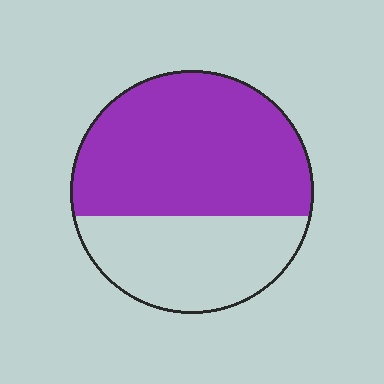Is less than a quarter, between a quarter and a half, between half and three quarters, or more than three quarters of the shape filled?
Between half and three quarters.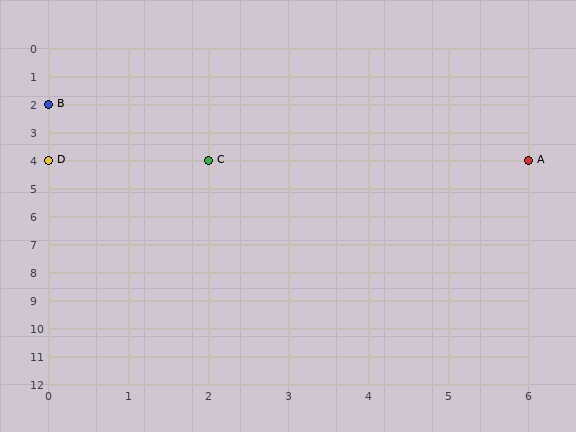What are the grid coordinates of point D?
Point D is at grid coordinates (0, 4).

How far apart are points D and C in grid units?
Points D and C are 2 columns apart.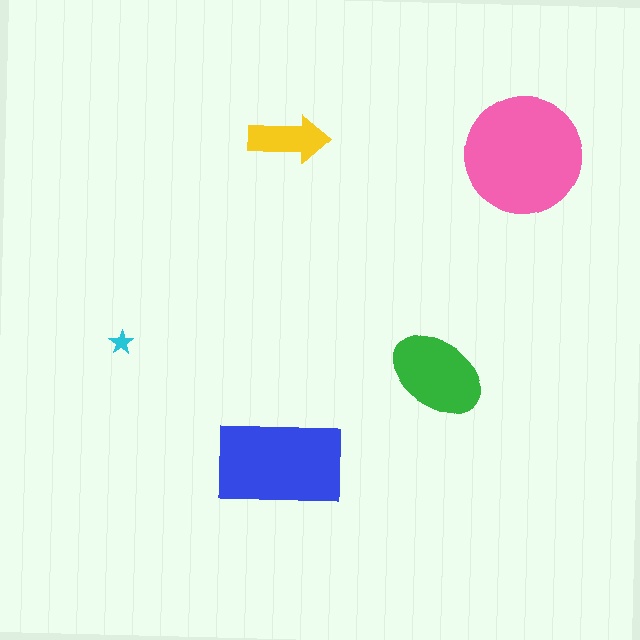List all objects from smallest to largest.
The cyan star, the yellow arrow, the green ellipse, the blue rectangle, the pink circle.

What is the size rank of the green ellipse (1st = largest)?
3rd.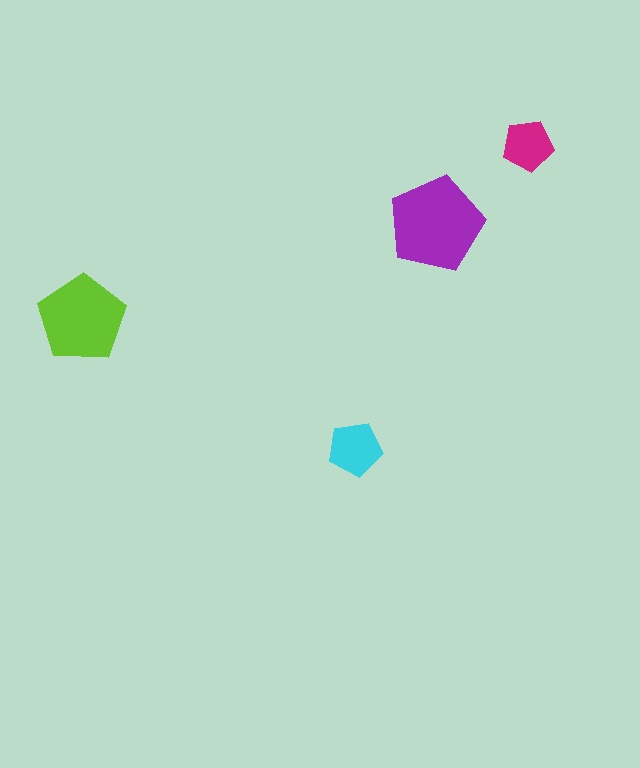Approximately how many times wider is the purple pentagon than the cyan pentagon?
About 1.5 times wider.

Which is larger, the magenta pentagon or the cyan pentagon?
The cyan one.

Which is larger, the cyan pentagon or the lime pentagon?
The lime one.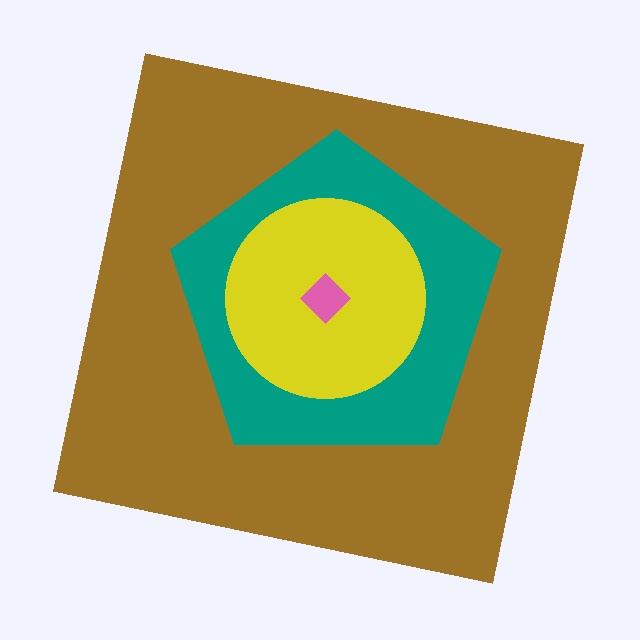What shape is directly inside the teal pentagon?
The yellow circle.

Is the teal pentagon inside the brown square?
Yes.